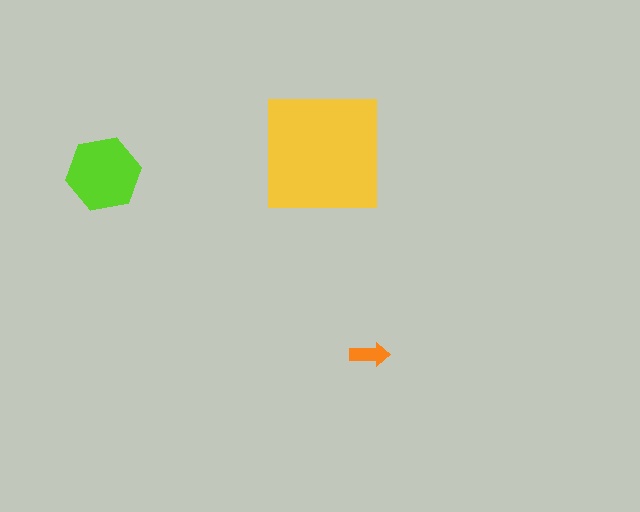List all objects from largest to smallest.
The yellow square, the lime hexagon, the orange arrow.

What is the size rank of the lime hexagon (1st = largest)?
2nd.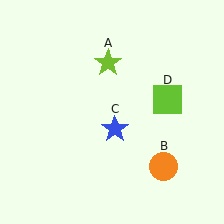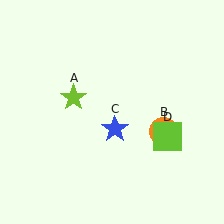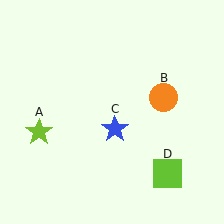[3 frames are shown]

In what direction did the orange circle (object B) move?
The orange circle (object B) moved up.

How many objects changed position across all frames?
3 objects changed position: lime star (object A), orange circle (object B), lime square (object D).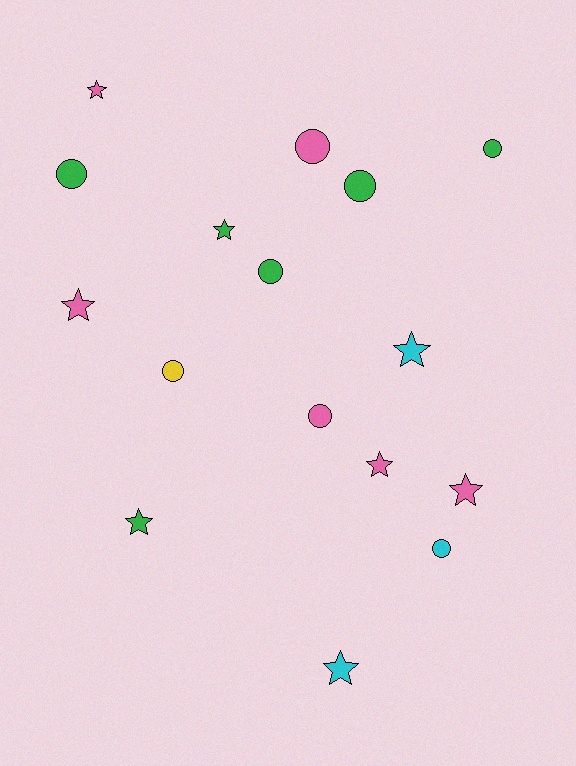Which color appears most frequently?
Green, with 6 objects.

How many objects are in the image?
There are 16 objects.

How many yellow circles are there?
There is 1 yellow circle.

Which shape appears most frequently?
Circle, with 8 objects.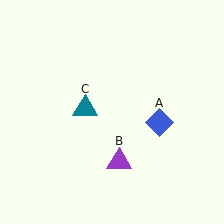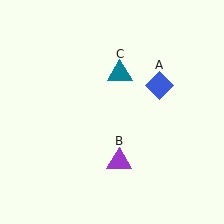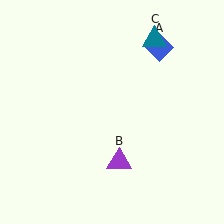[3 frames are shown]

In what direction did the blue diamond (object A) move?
The blue diamond (object A) moved up.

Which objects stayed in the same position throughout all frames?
Purple triangle (object B) remained stationary.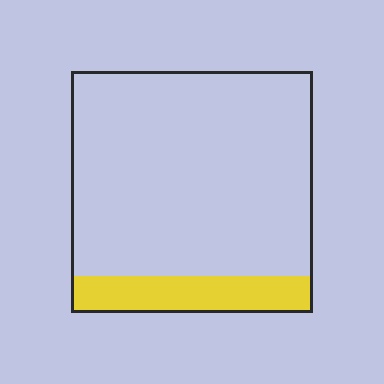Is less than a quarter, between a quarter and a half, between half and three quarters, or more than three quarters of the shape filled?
Less than a quarter.